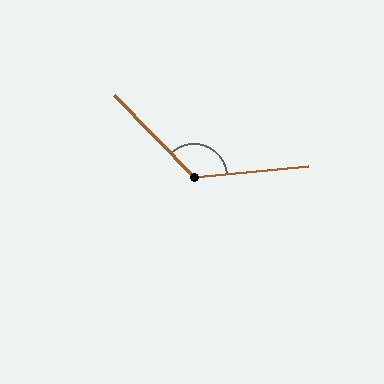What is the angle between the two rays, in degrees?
Approximately 128 degrees.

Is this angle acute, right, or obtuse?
It is obtuse.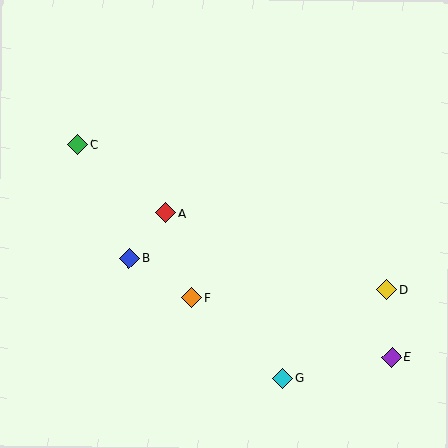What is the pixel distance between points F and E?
The distance between F and E is 209 pixels.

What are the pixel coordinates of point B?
Point B is at (129, 258).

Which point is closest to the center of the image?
Point A at (166, 213) is closest to the center.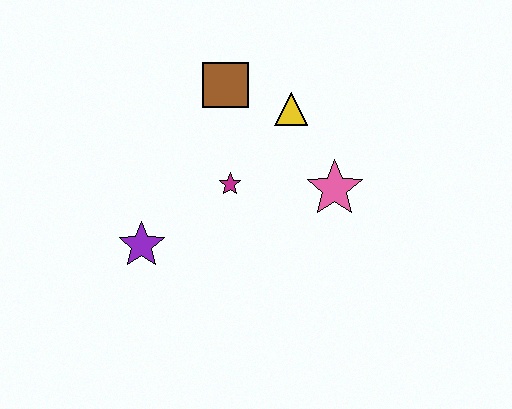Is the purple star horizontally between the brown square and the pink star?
No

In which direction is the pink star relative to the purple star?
The pink star is to the right of the purple star.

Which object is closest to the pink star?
The yellow triangle is closest to the pink star.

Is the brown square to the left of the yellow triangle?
Yes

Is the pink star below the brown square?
Yes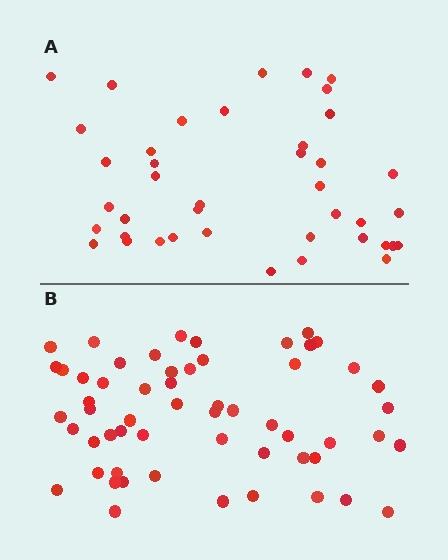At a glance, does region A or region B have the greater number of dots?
Region B (the bottom region) has more dots.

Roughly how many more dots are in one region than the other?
Region B has approximately 15 more dots than region A.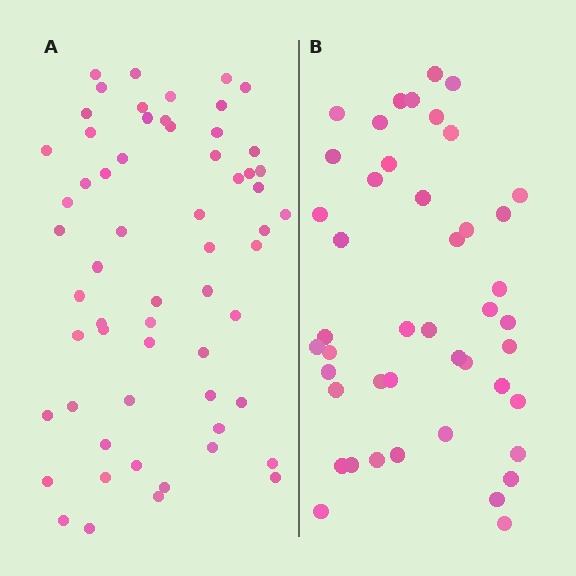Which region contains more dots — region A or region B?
Region A (the left region) has more dots.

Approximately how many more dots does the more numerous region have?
Region A has approximately 15 more dots than region B.